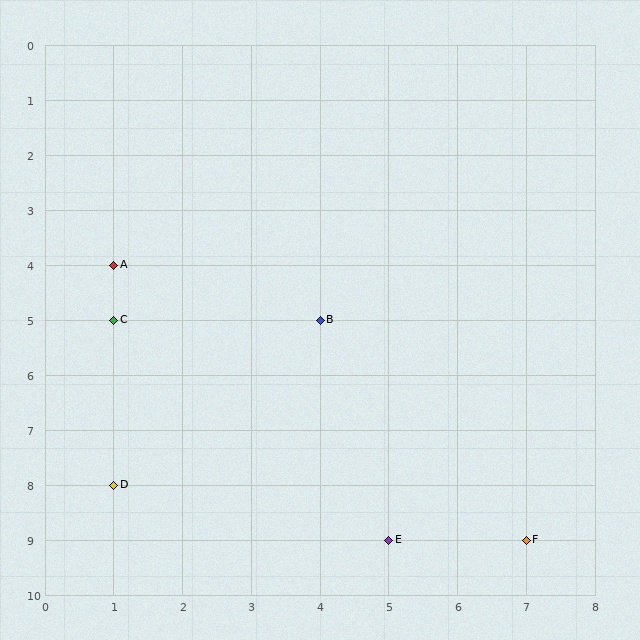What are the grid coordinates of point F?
Point F is at grid coordinates (7, 9).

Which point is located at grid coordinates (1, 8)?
Point D is at (1, 8).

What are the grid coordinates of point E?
Point E is at grid coordinates (5, 9).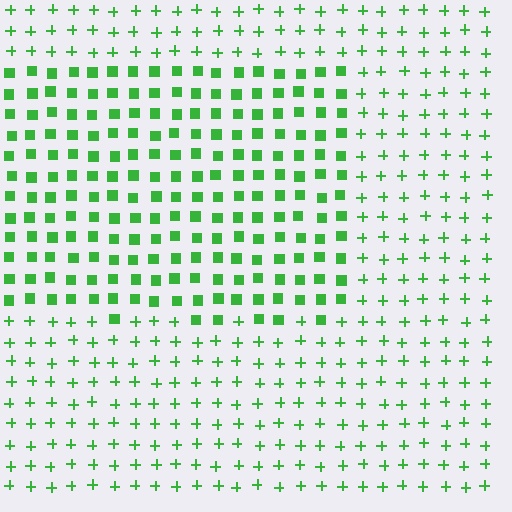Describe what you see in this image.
The image is filled with small green elements arranged in a uniform grid. A rectangle-shaped region contains squares, while the surrounding area contains plus signs. The boundary is defined purely by the change in element shape.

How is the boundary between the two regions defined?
The boundary is defined by a change in element shape: squares inside vs. plus signs outside. All elements share the same color and spacing.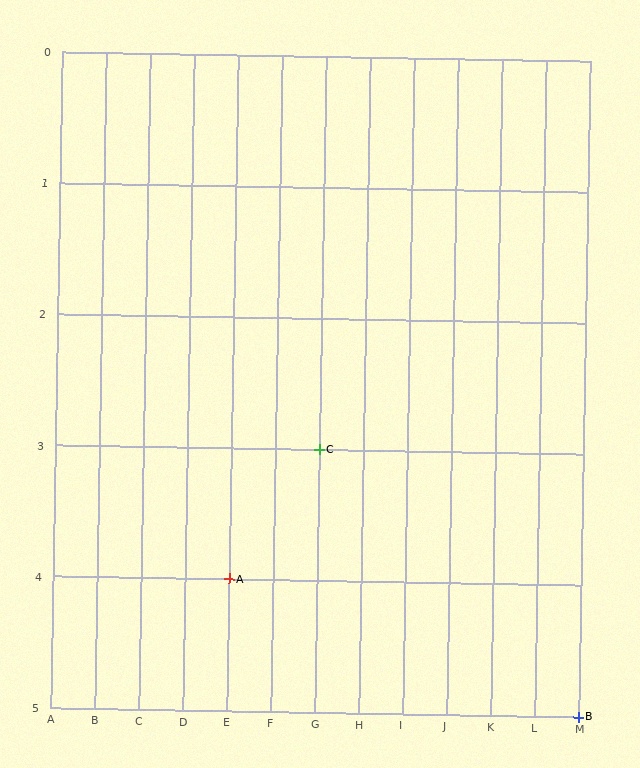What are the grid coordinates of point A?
Point A is at grid coordinates (E, 4).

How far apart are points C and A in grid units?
Points C and A are 2 columns and 1 row apart (about 2.2 grid units diagonally).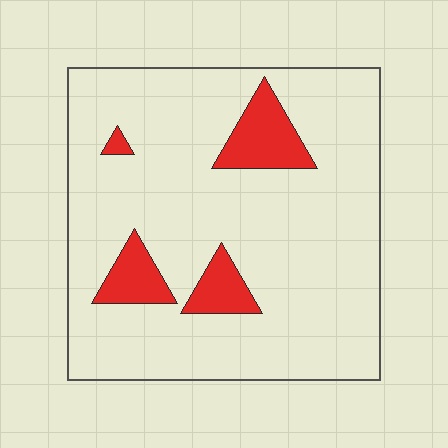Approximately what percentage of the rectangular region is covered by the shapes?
Approximately 10%.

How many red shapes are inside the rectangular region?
4.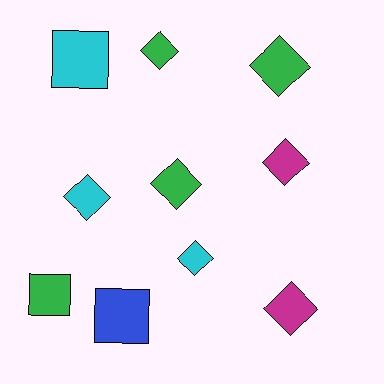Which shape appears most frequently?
Diamond, with 7 objects.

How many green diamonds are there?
There are 3 green diamonds.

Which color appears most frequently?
Green, with 4 objects.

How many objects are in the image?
There are 10 objects.